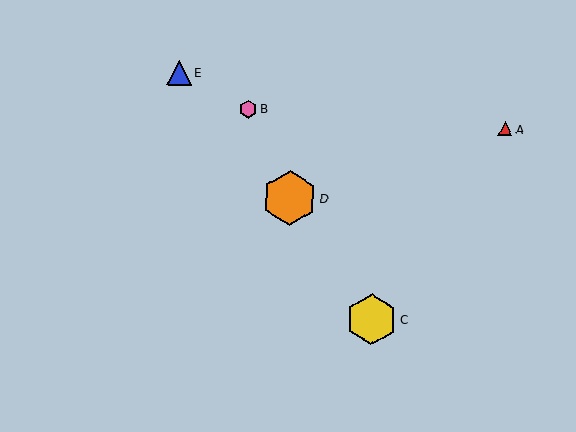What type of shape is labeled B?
Shape B is a pink hexagon.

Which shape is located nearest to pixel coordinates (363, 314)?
The yellow hexagon (labeled C) at (372, 319) is nearest to that location.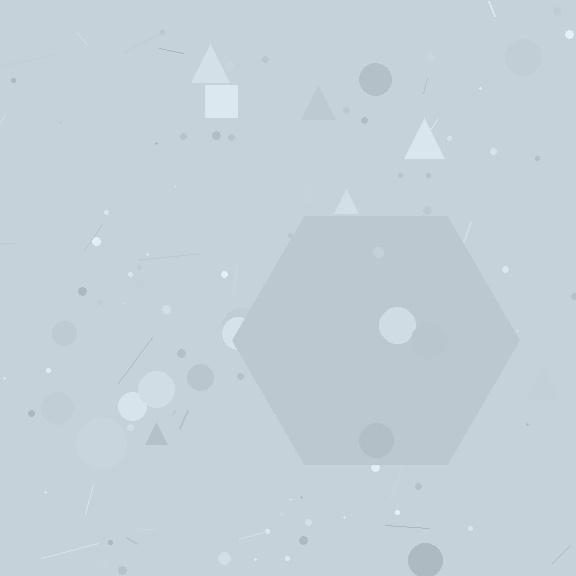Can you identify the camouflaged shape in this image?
The camouflaged shape is a hexagon.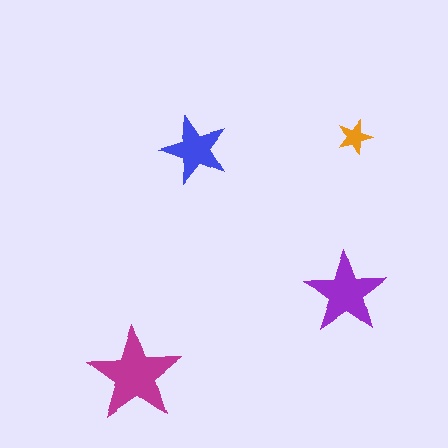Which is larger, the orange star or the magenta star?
The magenta one.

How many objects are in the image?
There are 4 objects in the image.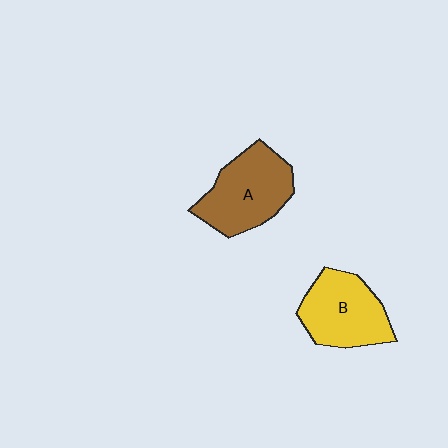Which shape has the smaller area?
Shape B (yellow).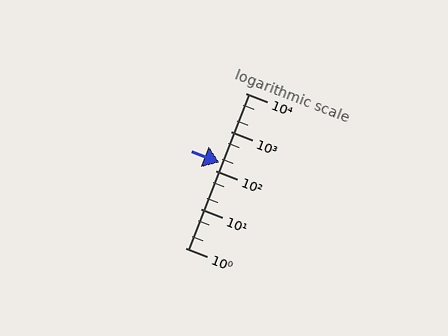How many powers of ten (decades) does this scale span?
The scale spans 4 decades, from 1 to 10000.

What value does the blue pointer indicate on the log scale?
The pointer indicates approximately 160.